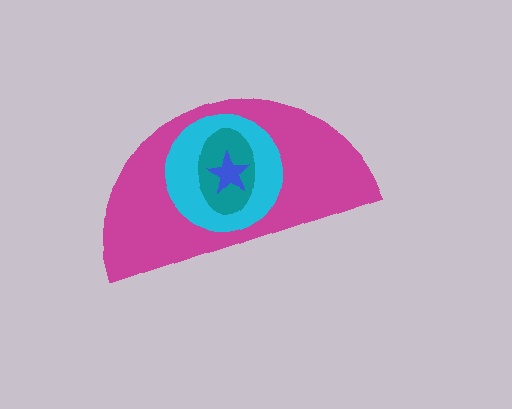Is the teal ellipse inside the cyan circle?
Yes.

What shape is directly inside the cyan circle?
The teal ellipse.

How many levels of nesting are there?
4.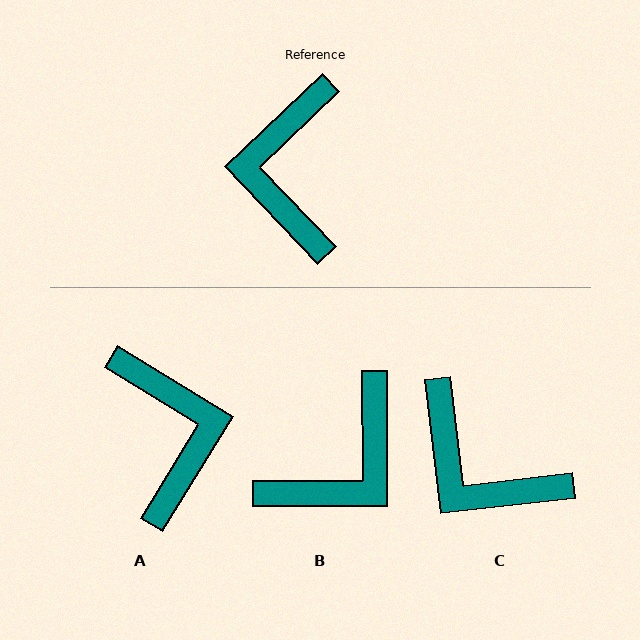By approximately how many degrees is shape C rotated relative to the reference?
Approximately 53 degrees counter-clockwise.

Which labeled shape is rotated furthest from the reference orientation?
A, about 165 degrees away.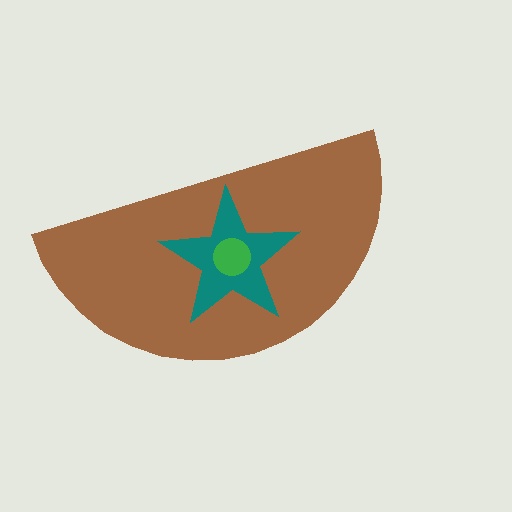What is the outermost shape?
The brown semicircle.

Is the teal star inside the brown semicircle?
Yes.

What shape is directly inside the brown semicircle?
The teal star.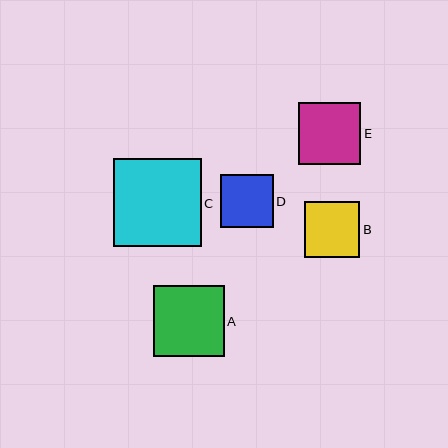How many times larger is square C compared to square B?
Square C is approximately 1.6 times the size of square B.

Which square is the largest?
Square C is the largest with a size of approximately 88 pixels.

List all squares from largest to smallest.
From largest to smallest: C, A, E, B, D.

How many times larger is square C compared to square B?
Square C is approximately 1.6 times the size of square B.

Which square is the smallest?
Square D is the smallest with a size of approximately 53 pixels.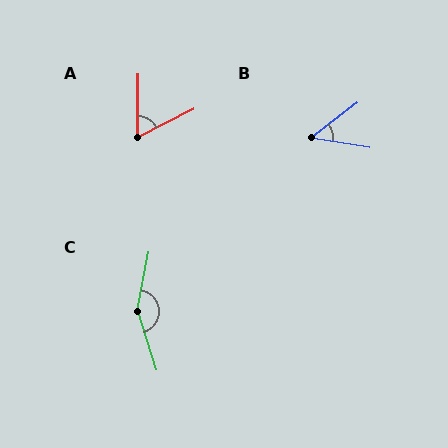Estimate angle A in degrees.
Approximately 63 degrees.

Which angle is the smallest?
B, at approximately 46 degrees.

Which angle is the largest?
C, at approximately 151 degrees.